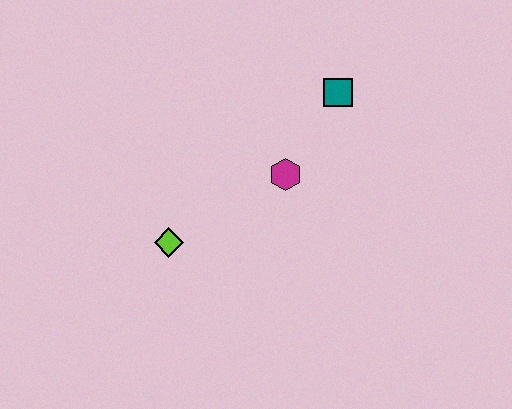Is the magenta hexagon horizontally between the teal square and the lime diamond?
Yes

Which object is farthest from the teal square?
The lime diamond is farthest from the teal square.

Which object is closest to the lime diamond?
The magenta hexagon is closest to the lime diamond.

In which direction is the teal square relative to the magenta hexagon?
The teal square is above the magenta hexagon.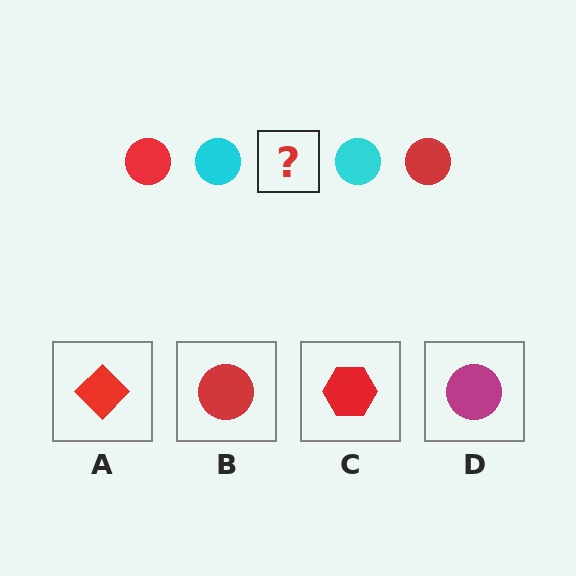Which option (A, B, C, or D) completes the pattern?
B.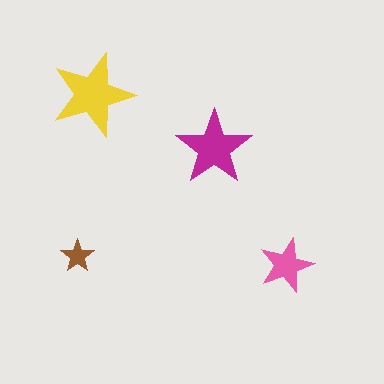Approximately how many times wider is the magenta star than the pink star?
About 1.5 times wider.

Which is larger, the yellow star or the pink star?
The yellow one.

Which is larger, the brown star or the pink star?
The pink one.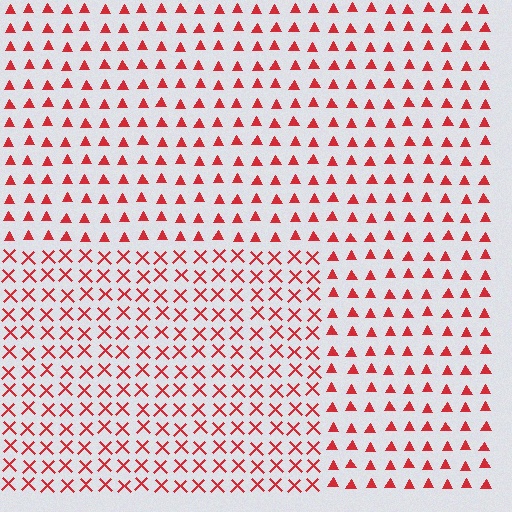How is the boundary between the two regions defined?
The boundary is defined by a change in element shape: X marks inside vs. triangles outside. All elements share the same color and spacing.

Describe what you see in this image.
The image is filled with small red elements arranged in a uniform grid. A rectangle-shaped region contains X marks, while the surrounding area contains triangles. The boundary is defined purely by the change in element shape.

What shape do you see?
I see a rectangle.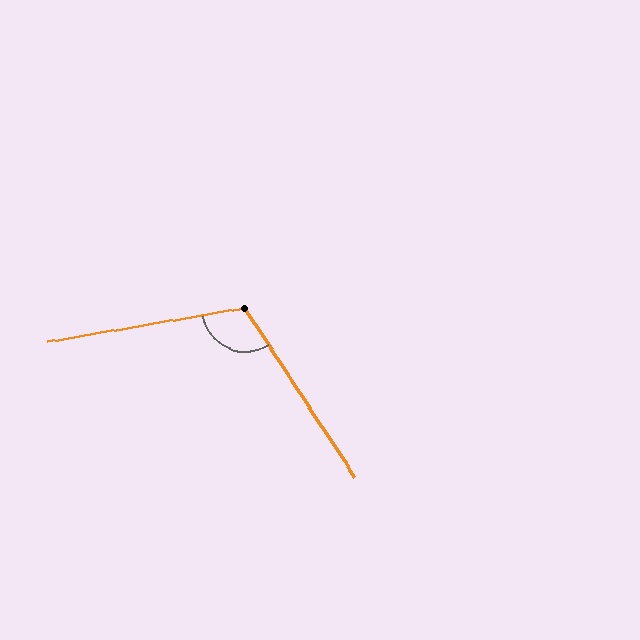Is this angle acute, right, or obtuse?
It is obtuse.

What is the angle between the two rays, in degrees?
Approximately 113 degrees.